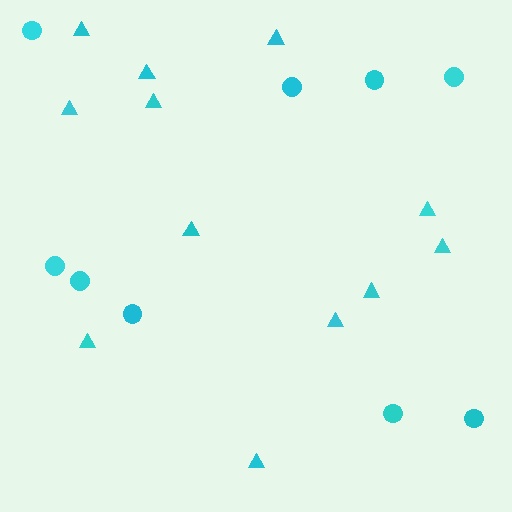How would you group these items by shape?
There are 2 groups: one group of circles (9) and one group of triangles (12).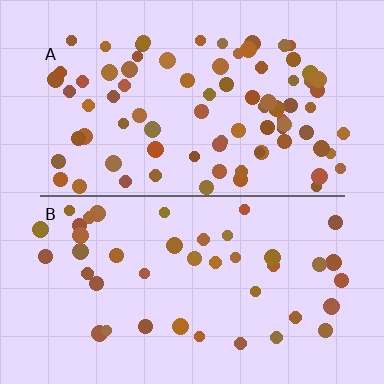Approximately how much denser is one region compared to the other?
Approximately 1.9× — region A over region B.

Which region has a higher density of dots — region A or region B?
A (the top).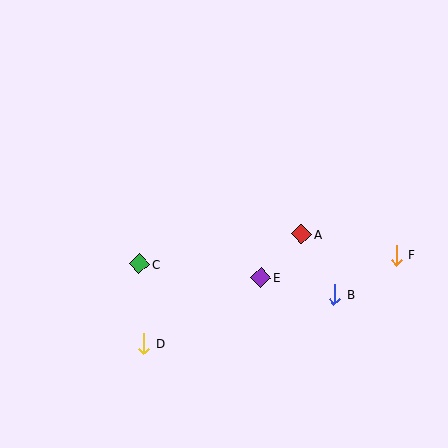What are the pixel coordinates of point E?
Point E is at (261, 277).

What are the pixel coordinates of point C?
Point C is at (139, 264).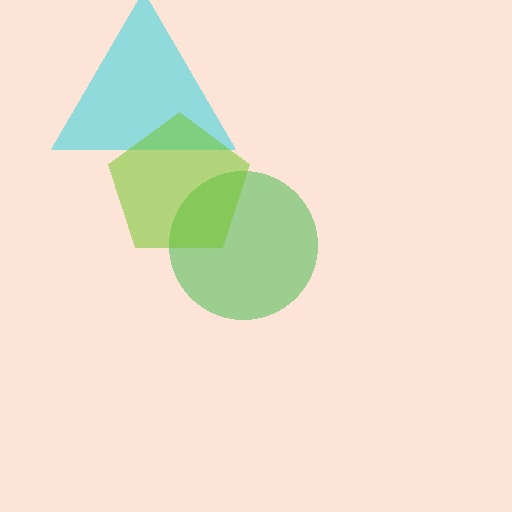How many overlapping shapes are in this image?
There are 3 overlapping shapes in the image.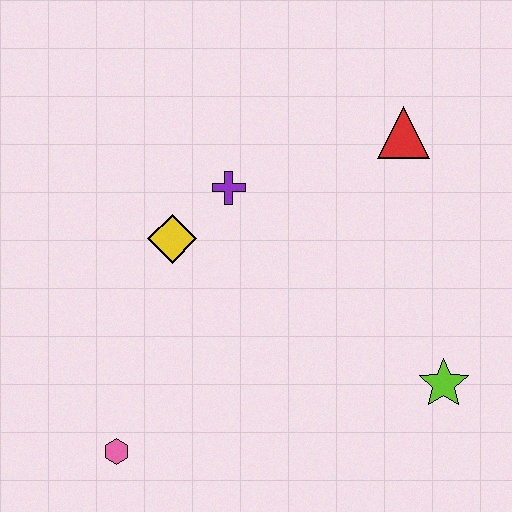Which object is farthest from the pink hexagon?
The red triangle is farthest from the pink hexagon.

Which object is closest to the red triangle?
The purple cross is closest to the red triangle.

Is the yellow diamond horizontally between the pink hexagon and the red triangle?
Yes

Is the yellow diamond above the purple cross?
No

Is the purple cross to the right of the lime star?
No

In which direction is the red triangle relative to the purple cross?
The red triangle is to the right of the purple cross.